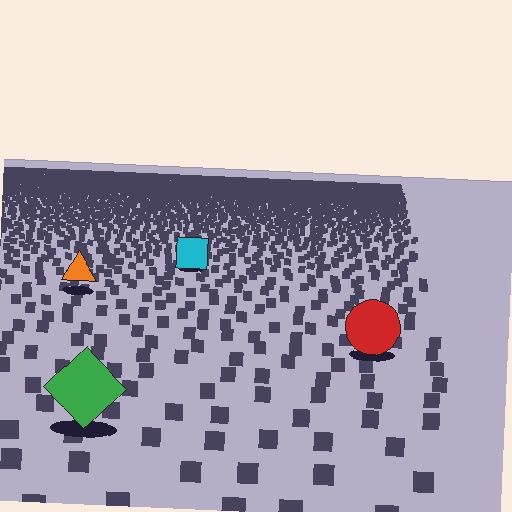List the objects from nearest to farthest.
From nearest to farthest: the green diamond, the red circle, the orange triangle, the cyan square.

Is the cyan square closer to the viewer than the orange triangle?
No. The orange triangle is closer — you can tell from the texture gradient: the ground texture is coarser near it.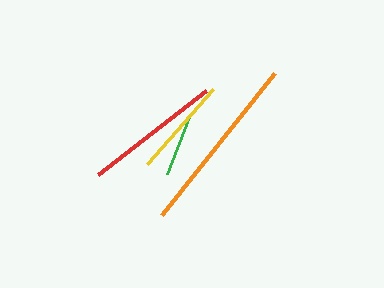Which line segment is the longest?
The orange line is the longest at approximately 182 pixels.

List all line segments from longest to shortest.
From longest to shortest: orange, red, yellow, green.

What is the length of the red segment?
The red segment is approximately 136 pixels long.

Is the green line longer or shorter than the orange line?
The orange line is longer than the green line.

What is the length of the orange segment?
The orange segment is approximately 182 pixels long.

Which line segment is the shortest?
The green line is the shortest at approximately 61 pixels.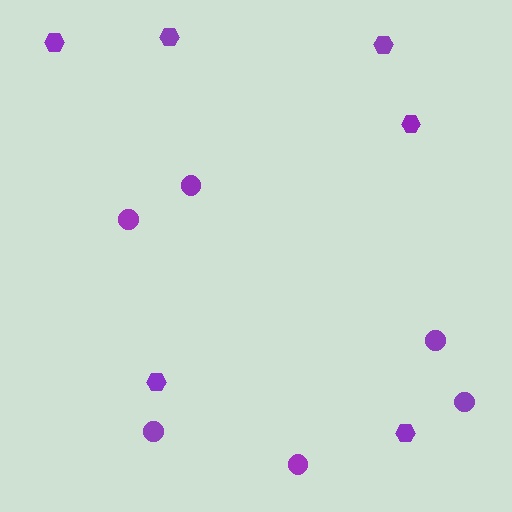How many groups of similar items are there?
There are 2 groups: one group of circles (6) and one group of hexagons (6).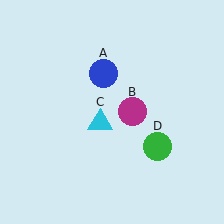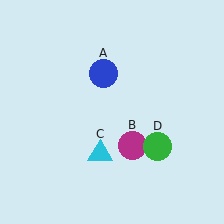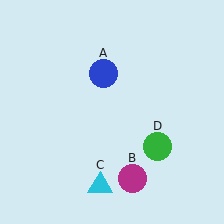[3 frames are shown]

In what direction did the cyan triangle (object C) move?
The cyan triangle (object C) moved down.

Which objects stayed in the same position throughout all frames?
Blue circle (object A) and green circle (object D) remained stationary.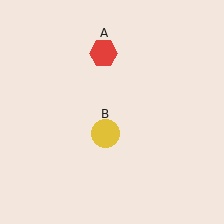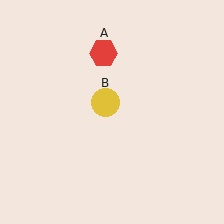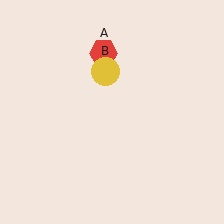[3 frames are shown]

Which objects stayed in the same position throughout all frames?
Red hexagon (object A) remained stationary.